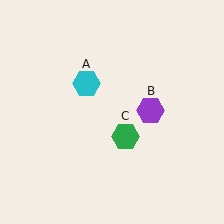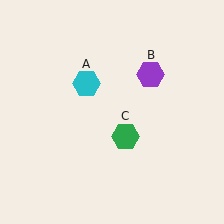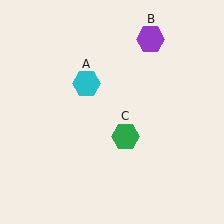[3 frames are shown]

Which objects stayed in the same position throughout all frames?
Cyan hexagon (object A) and green hexagon (object C) remained stationary.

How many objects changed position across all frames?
1 object changed position: purple hexagon (object B).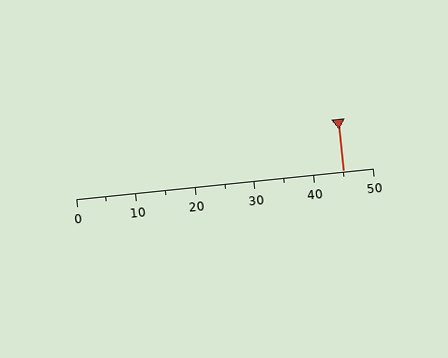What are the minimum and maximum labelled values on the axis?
The axis runs from 0 to 50.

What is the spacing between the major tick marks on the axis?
The major ticks are spaced 10 apart.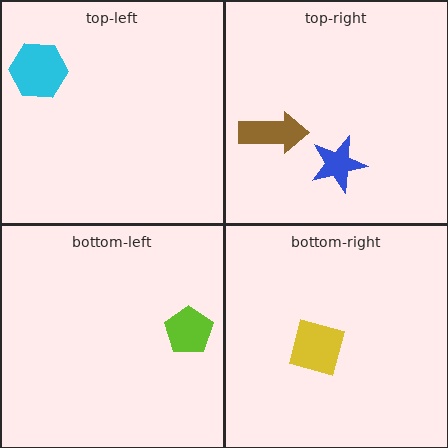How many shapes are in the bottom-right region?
1.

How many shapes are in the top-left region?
1.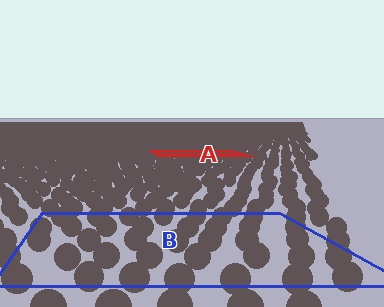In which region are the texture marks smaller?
The texture marks are smaller in region A, because it is farther away.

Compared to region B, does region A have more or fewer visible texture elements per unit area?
Region A has more texture elements per unit area — they are packed more densely because it is farther away.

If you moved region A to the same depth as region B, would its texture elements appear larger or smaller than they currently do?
They would appear larger. At a closer depth, the same texture elements are projected at a bigger on-screen size.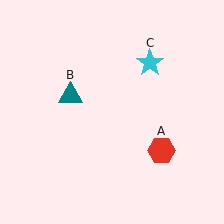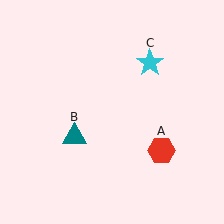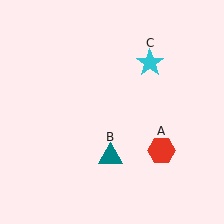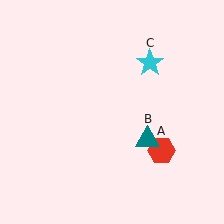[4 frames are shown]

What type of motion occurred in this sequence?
The teal triangle (object B) rotated counterclockwise around the center of the scene.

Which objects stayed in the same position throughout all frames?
Red hexagon (object A) and cyan star (object C) remained stationary.